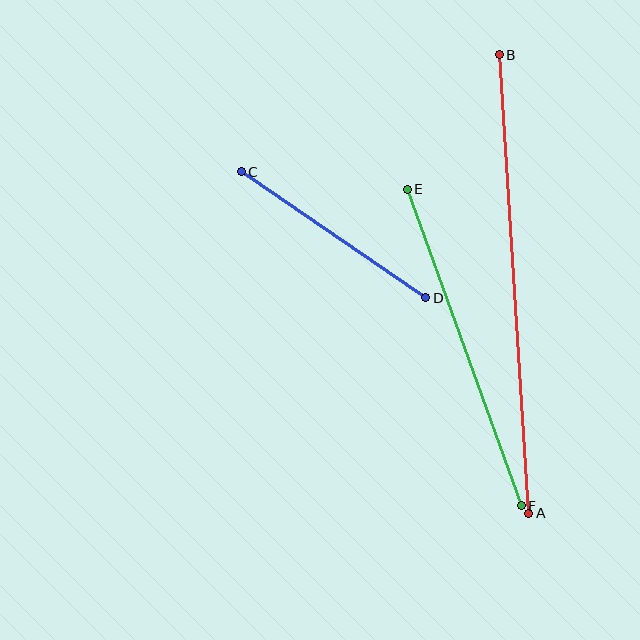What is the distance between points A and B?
The distance is approximately 459 pixels.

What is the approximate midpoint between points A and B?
The midpoint is at approximately (514, 284) pixels.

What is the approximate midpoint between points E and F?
The midpoint is at approximately (464, 347) pixels.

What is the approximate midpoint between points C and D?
The midpoint is at approximately (334, 235) pixels.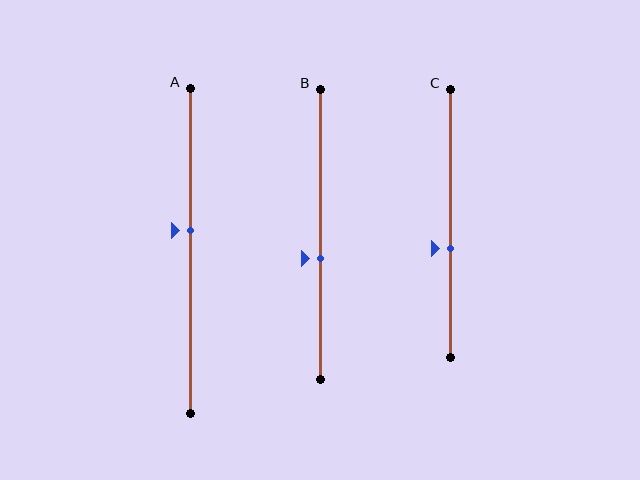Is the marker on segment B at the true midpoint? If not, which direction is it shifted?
No, the marker on segment B is shifted downward by about 8% of the segment length.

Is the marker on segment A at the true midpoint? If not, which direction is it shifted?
No, the marker on segment A is shifted upward by about 7% of the segment length.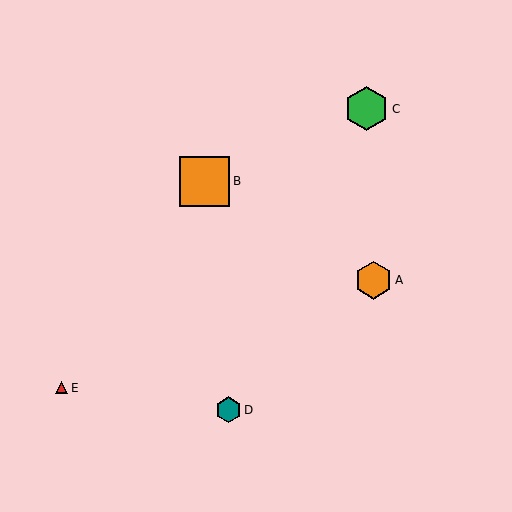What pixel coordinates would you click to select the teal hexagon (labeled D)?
Click at (228, 410) to select the teal hexagon D.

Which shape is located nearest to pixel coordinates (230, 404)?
The teal hexagon (labeled D) at (228, 410) is nearest to that location.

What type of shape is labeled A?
Shape A is an orange hexagon.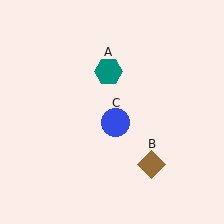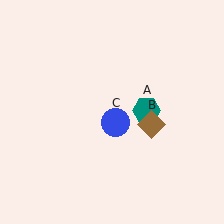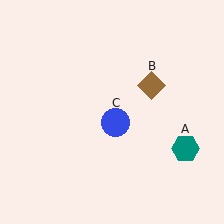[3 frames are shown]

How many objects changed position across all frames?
2 objects changed position: teal hexagon (object A), brown diamond (object B).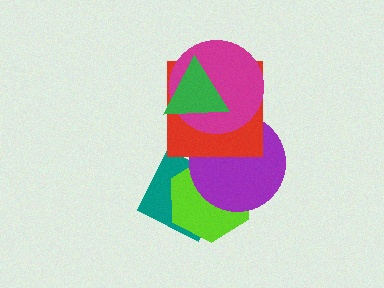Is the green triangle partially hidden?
No, no other shape covers it.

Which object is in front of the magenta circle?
The green triangle is in front of the magenta circle.